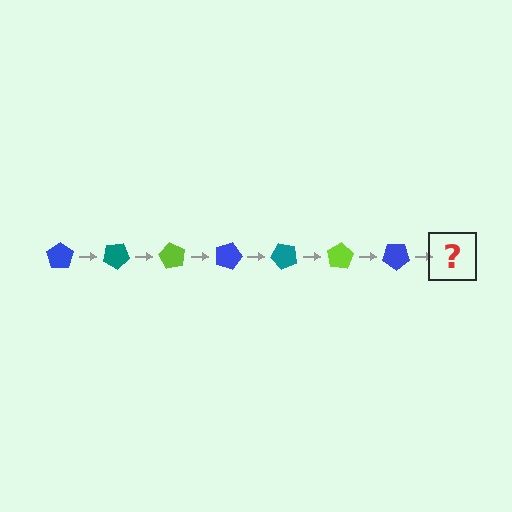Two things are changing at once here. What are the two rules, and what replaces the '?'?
The two rules are that it rotates 30 degrees each step and the color cycles through blue, teal, and lime. The '?' should be a teal pentagon, rotated 210 degrees from the start.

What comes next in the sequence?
The next element should be a teal pentagon, rotated 210 degrees from the start.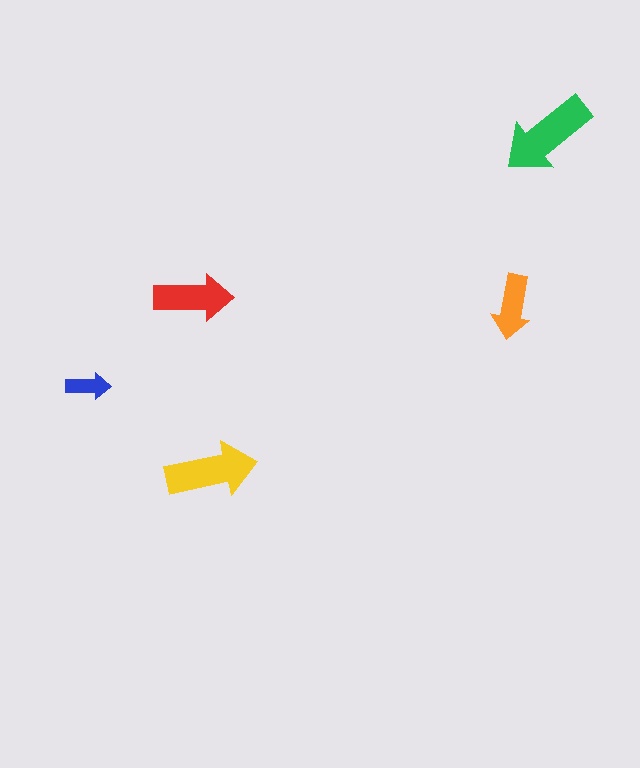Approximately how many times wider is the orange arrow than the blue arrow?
About 1.5 times wider.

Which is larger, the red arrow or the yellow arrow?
The yellow one.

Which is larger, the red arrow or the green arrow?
The green one.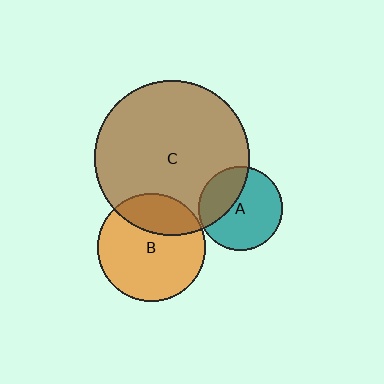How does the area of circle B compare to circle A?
Approximately 1.6 times.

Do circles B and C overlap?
Yes.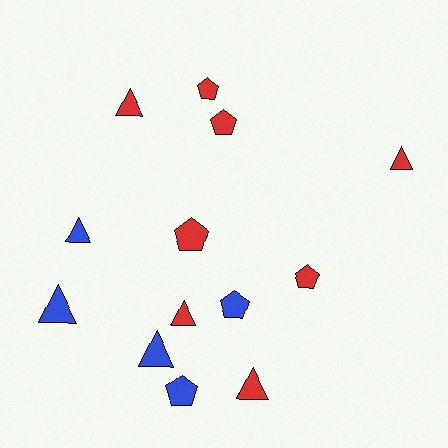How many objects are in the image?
There are 13 objects.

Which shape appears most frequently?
Triangle, with 7 objects.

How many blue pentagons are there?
There are 2 blue pentagons.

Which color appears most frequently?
Red, with 8 objects.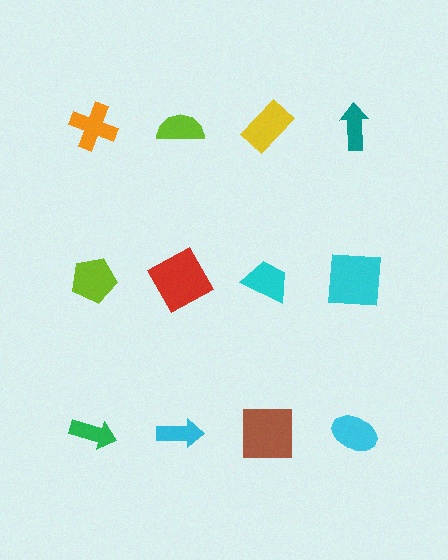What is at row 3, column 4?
A cyan ellipse.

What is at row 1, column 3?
A yellow rectangle.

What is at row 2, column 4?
A cyan square.